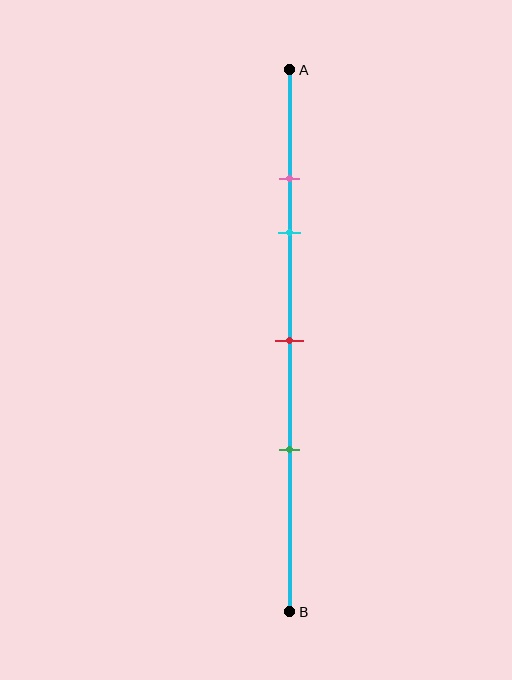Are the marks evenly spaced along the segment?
No, the marks are not evenly spaced.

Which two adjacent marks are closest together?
The pink and cyan marks are the closest adjacent pair.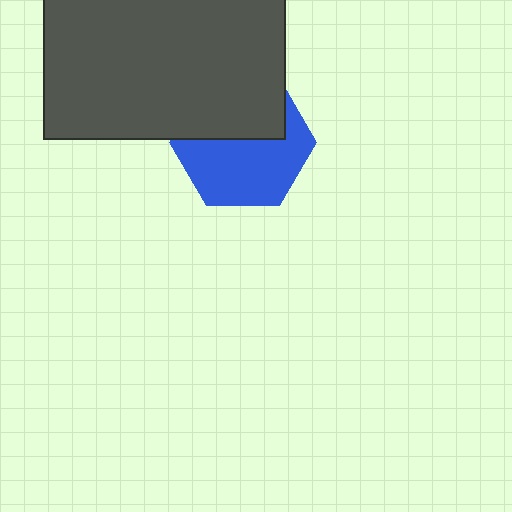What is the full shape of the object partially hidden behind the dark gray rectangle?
The partially hidden object is a blue hexagon.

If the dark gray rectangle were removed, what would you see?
You would see the complete blue hexagon.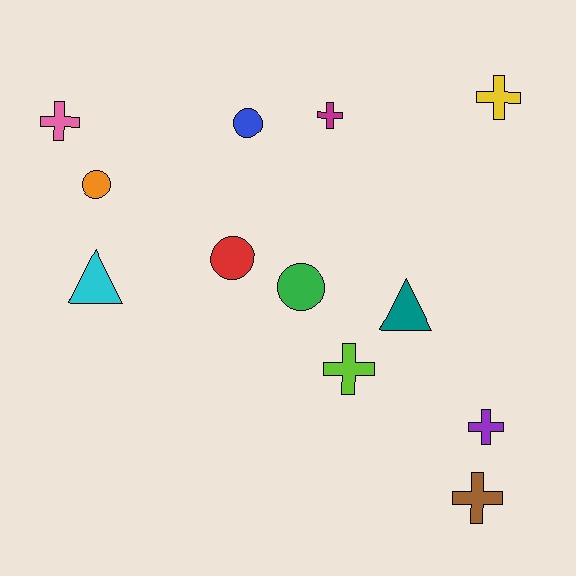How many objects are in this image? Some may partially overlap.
There are 12 objects.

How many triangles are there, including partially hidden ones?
There are 2 triangles.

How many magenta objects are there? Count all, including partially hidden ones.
There is 1 magenta object.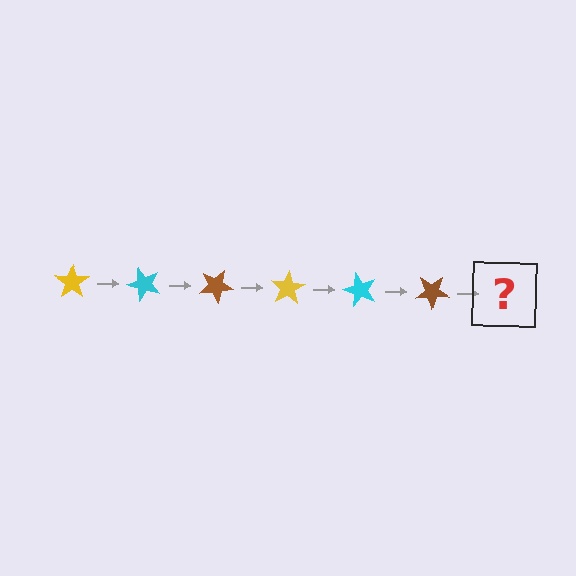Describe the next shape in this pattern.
It should be a yellow star, rotated 300 degrees from the start.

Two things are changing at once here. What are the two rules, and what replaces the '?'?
The two rules are that it rotates 50 degrees each step and the color cycles through yellow, cyan, and brown. The '?' should be a yellow star, rotated 300 degrees from the start.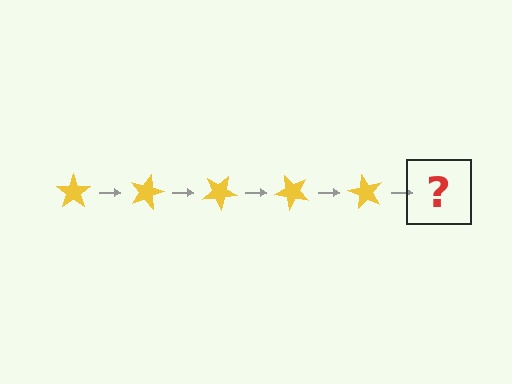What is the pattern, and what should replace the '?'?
The pattern is that the star rotates 15 degrees each step. The '?' should be a yellow star rotated 75 degrees.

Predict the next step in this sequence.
The next step is a yellow star rotated 75 degrees.